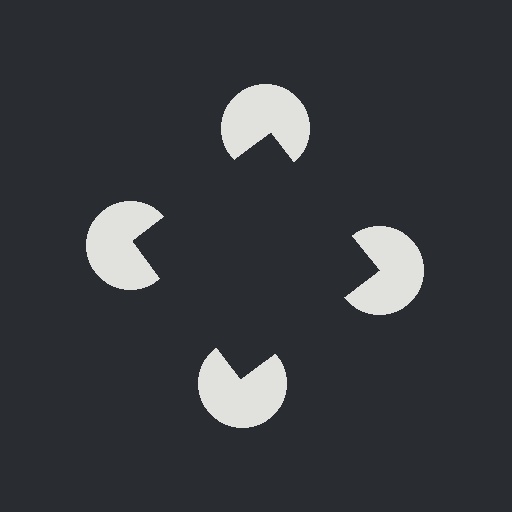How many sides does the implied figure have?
4 sides.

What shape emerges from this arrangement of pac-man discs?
An illusory square — its edges are inferred from the aligned wedge cuts in the pac-man discs, not physically drawn.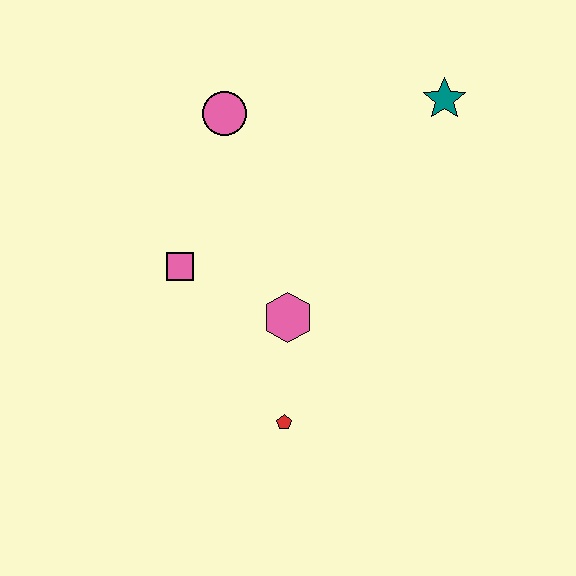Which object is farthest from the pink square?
The teal star is farthest from the pink square.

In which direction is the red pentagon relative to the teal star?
The red pentagon is below the teal star.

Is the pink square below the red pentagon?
No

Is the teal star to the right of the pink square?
Yes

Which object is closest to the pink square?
The pink hexagon is closest to the pink square.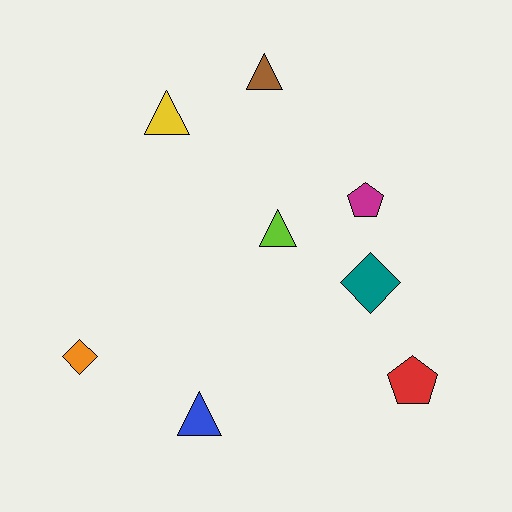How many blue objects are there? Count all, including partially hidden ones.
There is 1 blue object.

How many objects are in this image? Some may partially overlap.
There are 8 objects.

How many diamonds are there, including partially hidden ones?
There are 2 diamonds.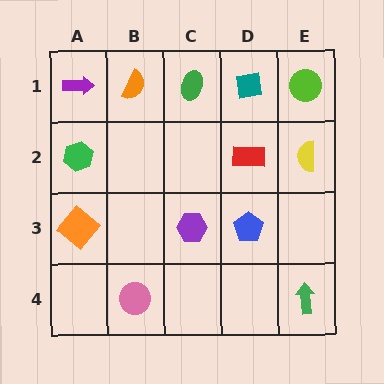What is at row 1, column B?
An orange semicircle.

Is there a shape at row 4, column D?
No, that cell is empty.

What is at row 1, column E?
A lime circle.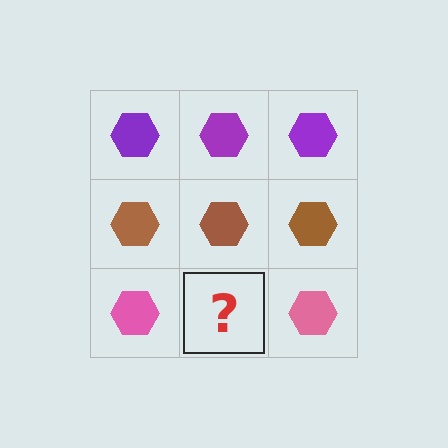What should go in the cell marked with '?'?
The missing cell should contain a pink hexagon.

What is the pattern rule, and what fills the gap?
The rule is that each row has a consistent color. The gap should be filled with a pink hexagon.